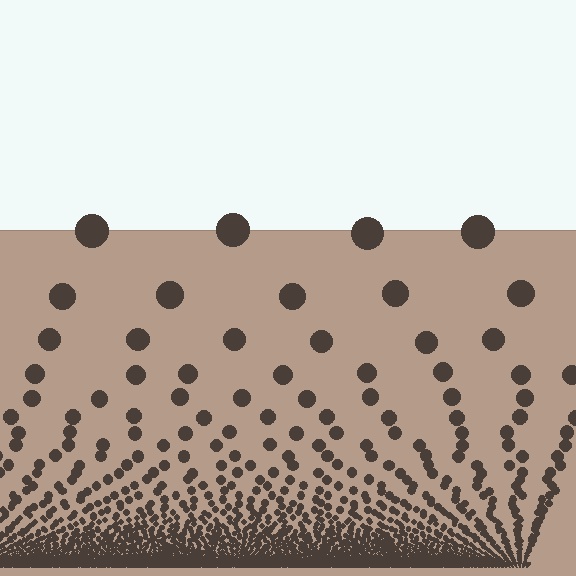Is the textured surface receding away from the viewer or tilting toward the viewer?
The surface appears to tilt toward the viewer. Texture elements get larger and sparser toward the top.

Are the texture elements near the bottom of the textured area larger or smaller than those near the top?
Smaller. The gradient is inverted — elements near the bottom are smaller and denser.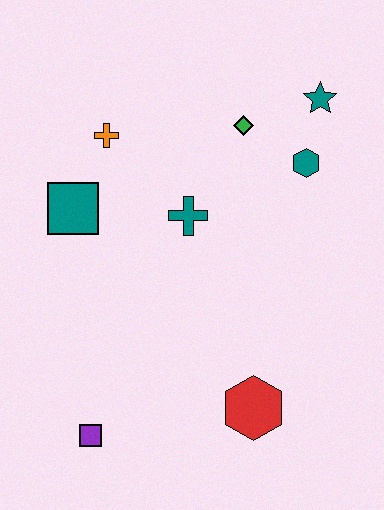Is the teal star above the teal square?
Yes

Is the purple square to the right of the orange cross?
No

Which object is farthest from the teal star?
The purple square is farthest from the teal star.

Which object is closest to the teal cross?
The green diamond is closest to the teal cross.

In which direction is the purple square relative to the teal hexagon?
The purple square is below the teal hexagon.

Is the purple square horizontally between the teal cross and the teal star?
No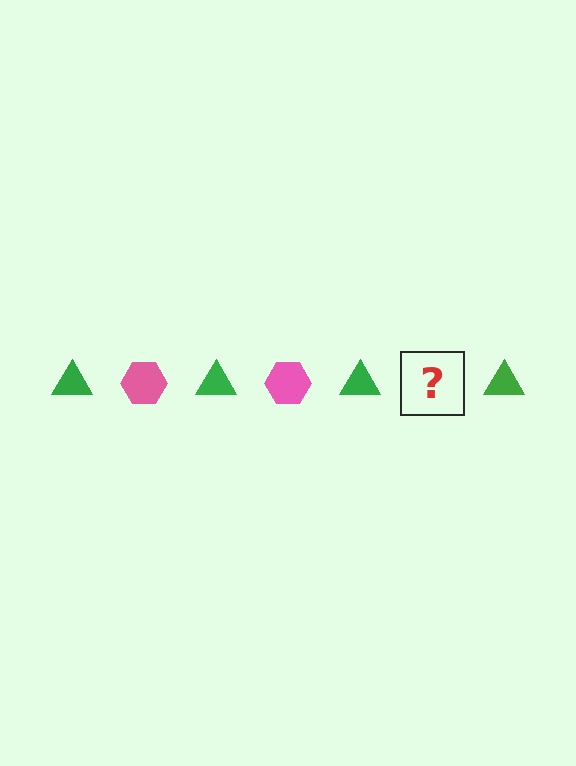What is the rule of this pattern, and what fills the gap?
The rule is that the pattern alternates between green triangle and pink hexagon. The gap should be filled with a pink hexagon.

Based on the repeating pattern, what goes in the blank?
The blank should be a pink hexagon.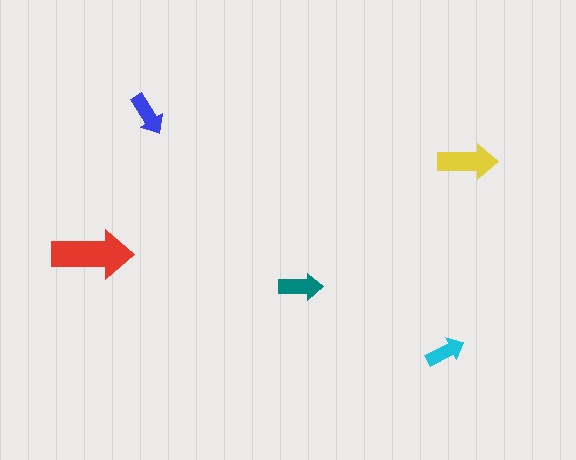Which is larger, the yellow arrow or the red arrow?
The red one.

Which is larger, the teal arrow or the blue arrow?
The teal one.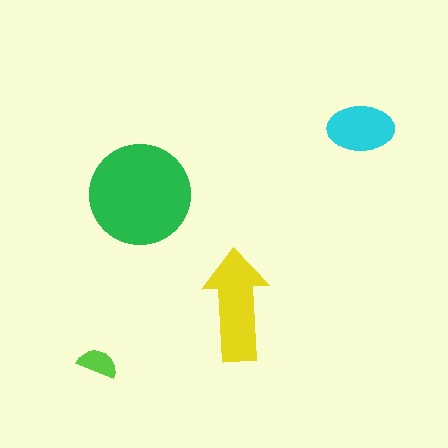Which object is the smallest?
The lime semicircle.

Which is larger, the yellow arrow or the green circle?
The green circle.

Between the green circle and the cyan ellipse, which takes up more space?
The green circle.